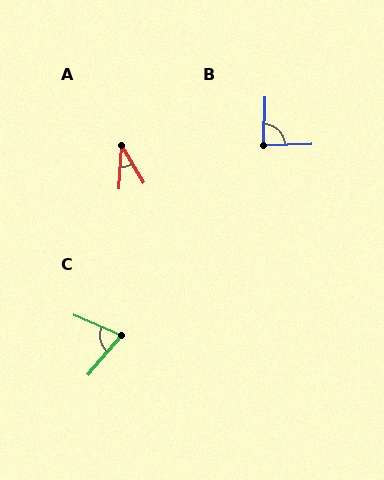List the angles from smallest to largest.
A (33°), C (73°), B (87°).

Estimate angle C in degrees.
Approximately 73 degrees.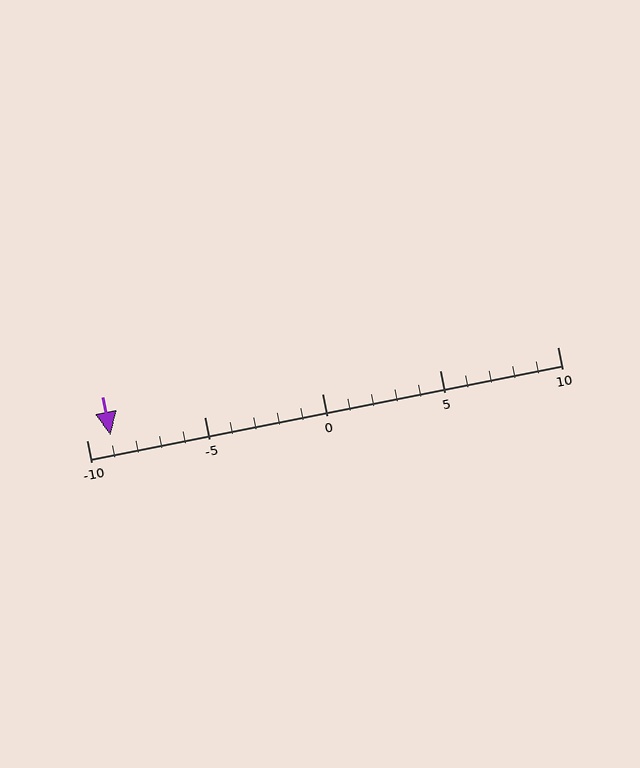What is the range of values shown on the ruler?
The ruler shows values from -10 to 10.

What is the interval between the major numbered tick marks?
The major tick marks are spaced 5 units apart.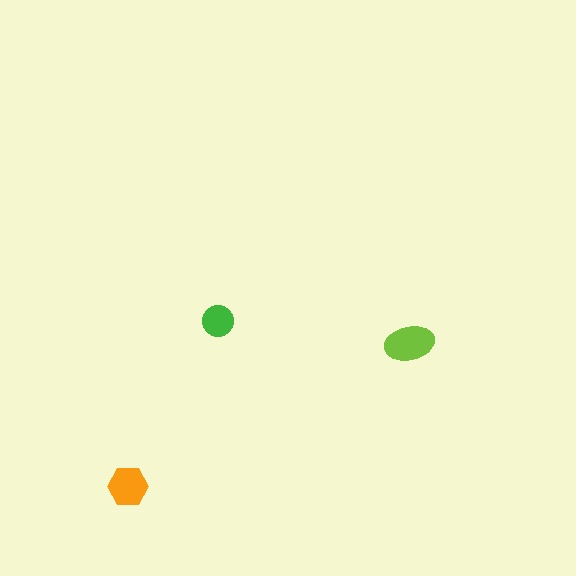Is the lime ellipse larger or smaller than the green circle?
Larger.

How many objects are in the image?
There are 3 objects in the image.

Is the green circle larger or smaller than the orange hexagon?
Smaller.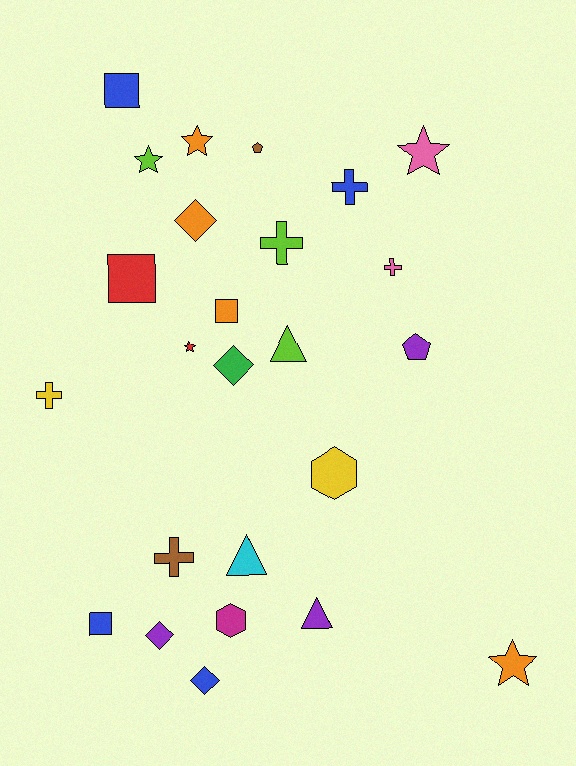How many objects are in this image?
There are 25 objects.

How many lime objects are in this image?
There are 3 lime objects.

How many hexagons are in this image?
There are 2 hexagons.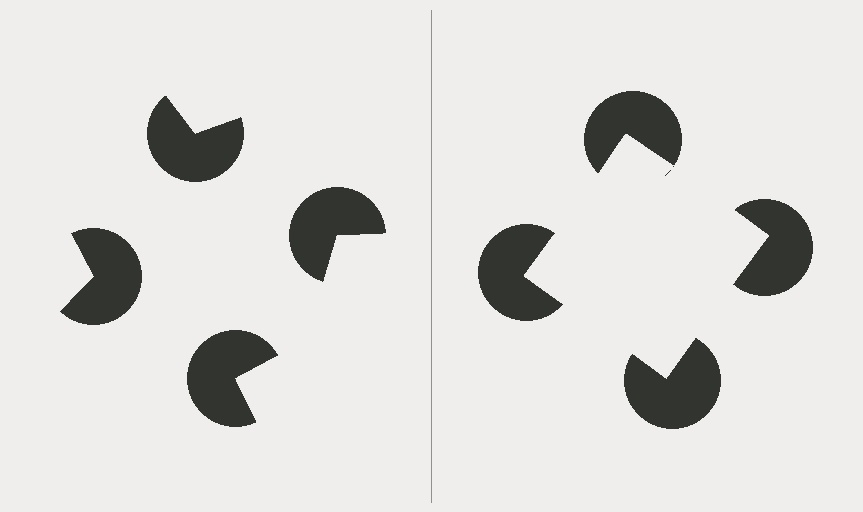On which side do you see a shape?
An illusory square appears on the right side. On the left side the wedge cuts are rotated, so no coherent shape forms.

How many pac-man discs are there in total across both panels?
8 — 4 on each side.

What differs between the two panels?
The pac-man discs are positioned identically on both sides; only the wedge orientations differ. On the right they align to a square; on the left they are misaligned.